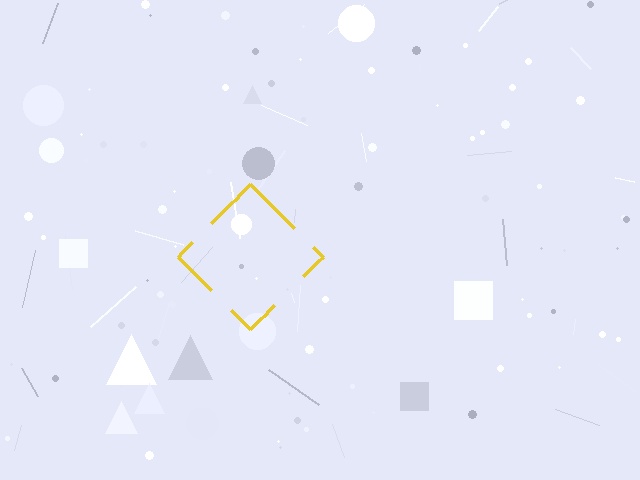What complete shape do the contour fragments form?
The contour fragments form a diamond.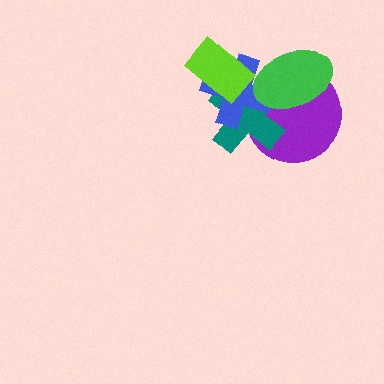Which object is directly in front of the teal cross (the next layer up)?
The blue cross is directly in front of the teal cross.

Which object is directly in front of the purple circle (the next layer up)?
The teal cross is directly in front of the purple circle.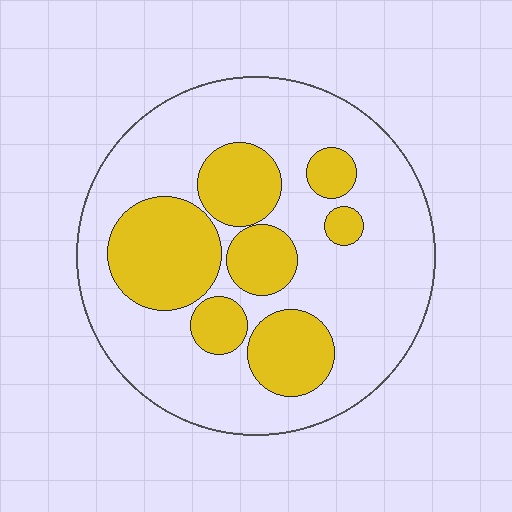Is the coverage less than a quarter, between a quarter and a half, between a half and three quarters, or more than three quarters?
Between a quarter and a half.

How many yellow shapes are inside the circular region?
7.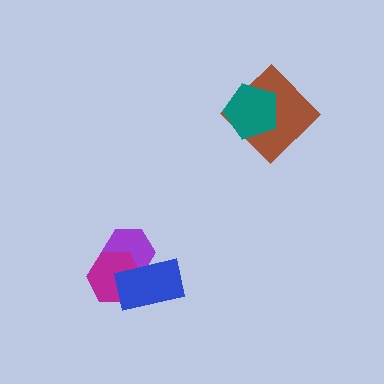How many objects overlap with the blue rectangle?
2 objects overlap with the blue rectangle.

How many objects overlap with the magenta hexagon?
2 objects overlap with the magenta hexagon.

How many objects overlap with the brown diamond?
1 object overlaps with the brown diamond.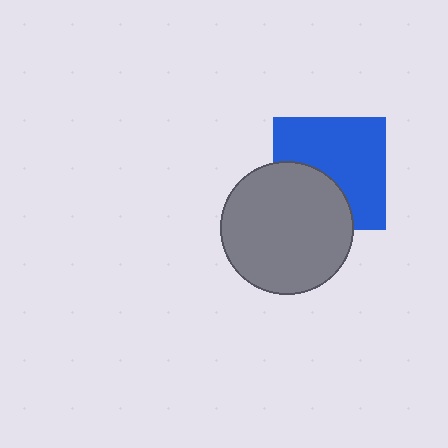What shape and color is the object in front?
The object in front is a gray circle.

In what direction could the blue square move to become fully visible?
The blue square could move toward the upper-right. That would shift it out from behind the gray circle entirely.